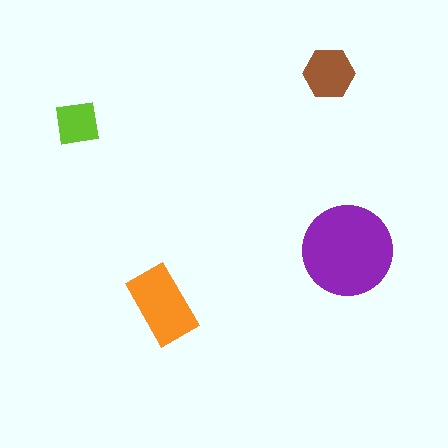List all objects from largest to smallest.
The purple circle, the orange rectangle, the brown hexagon, the lime square.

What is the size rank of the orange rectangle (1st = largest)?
2nd.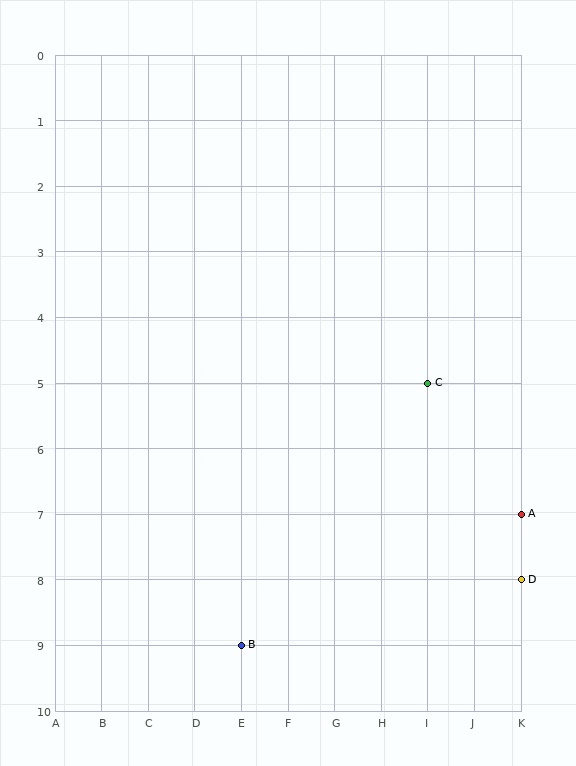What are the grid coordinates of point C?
Point C is at grid coordinates (I, 5).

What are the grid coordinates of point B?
Point B is at grid coordinates (E, 9).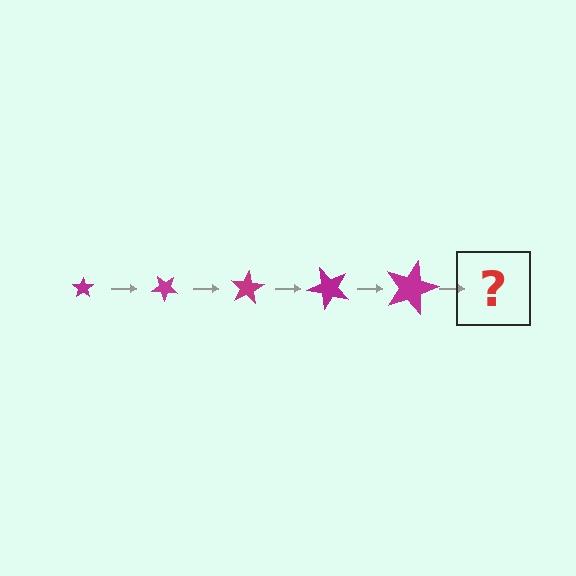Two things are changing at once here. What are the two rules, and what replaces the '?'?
The two rules are that the star grows larger each step and it rotates 40 degrees each step. The '?' should be a star, larger than the previous one and rotated 200 degrees from the start.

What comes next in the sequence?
The next element should be a star, larger than the previous one and rotated 200 degrees from the start.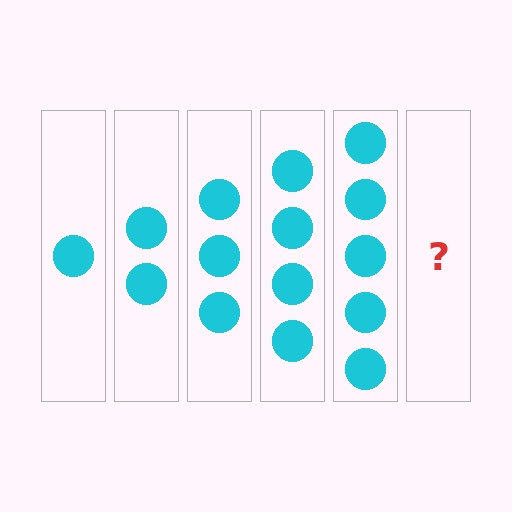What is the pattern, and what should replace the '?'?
The pattern is that each step adds one more circle. The '?' should be 6 circles.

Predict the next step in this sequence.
The next step is 6 circles.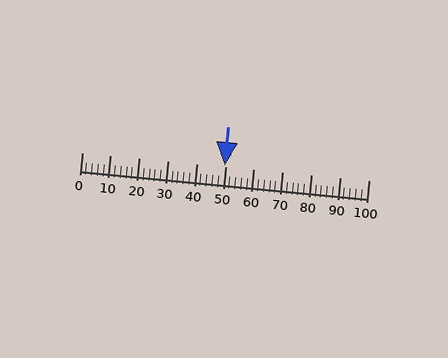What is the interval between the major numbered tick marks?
The major tick marks are spaced 10 units apart.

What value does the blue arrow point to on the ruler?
The blue arrow points to approximately 50.